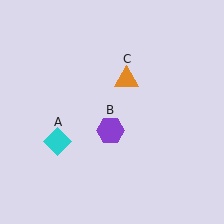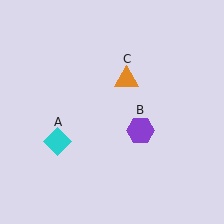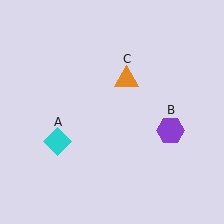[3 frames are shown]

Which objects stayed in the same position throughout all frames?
Cyan diamond (object A) and orange triangle (object C) remained stationary.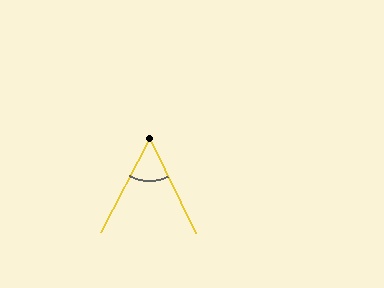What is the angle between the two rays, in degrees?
Approximately 54 degrees.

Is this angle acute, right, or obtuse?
It is acute.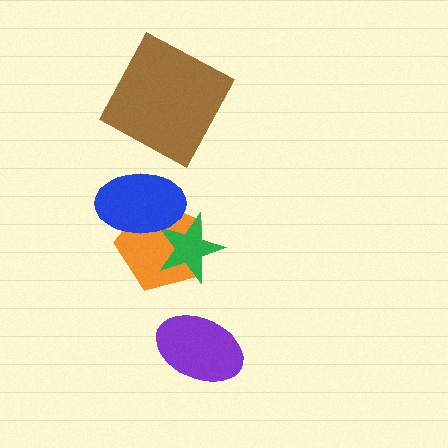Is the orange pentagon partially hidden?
Yes, it is partially covered by another shape.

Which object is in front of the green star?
The blue ellipse is in front of the green star.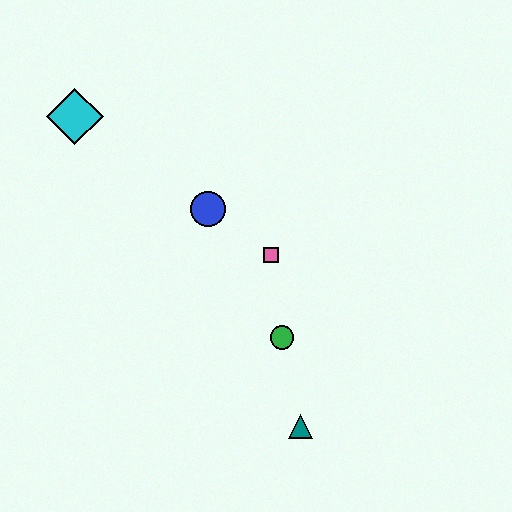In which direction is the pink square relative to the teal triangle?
The pink square is above the teal triangle.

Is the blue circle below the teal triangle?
No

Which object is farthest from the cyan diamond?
The teal triangle is farthest from the cyan diamond.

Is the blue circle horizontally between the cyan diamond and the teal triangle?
Yes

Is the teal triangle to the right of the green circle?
Yes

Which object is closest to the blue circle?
The pink square is closest to the blue circle.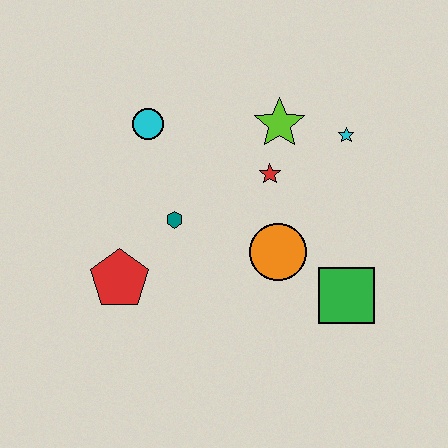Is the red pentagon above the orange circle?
No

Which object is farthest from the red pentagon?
The cyan star is farthest from the red pentagon.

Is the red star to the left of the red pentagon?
No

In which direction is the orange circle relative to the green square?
The orange circle is to the left of the green square.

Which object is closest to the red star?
The lime star is closest to the red star.